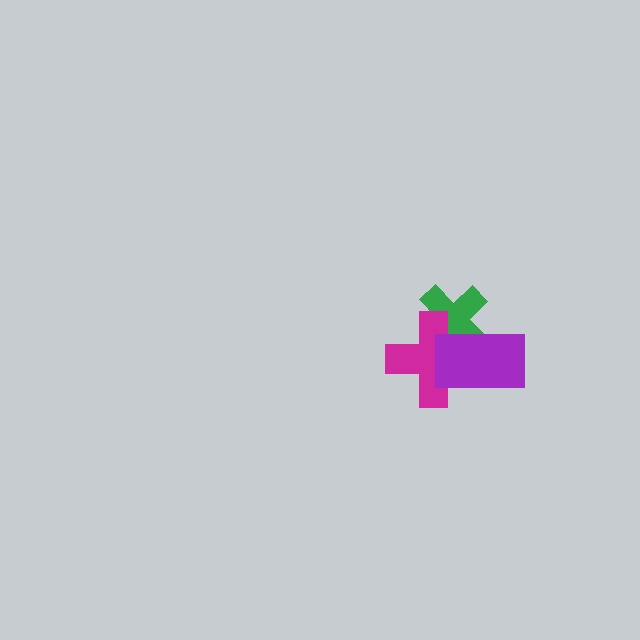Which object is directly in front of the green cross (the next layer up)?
The magenta cross is directly in front of the green cross.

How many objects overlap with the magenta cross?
2 objects overlap with the magenta cross.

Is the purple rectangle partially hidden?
No, no other shape covers it.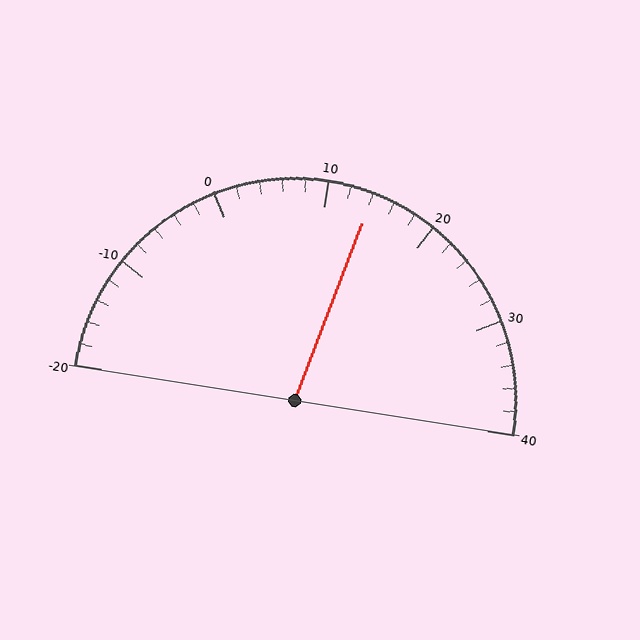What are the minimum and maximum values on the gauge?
The gauge ranges from -20 to 40.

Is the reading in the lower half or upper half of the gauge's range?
The reading is in the upper half of the range (-20 to 40).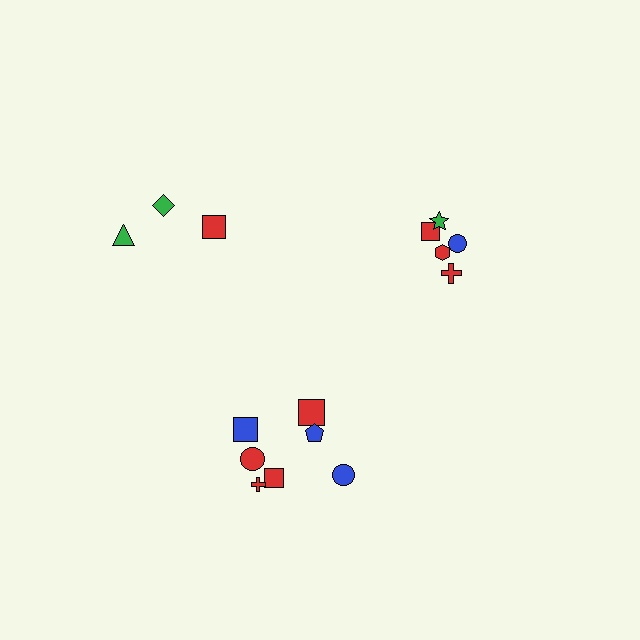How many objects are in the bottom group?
There are 7 objects.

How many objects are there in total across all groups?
There are 15 objects.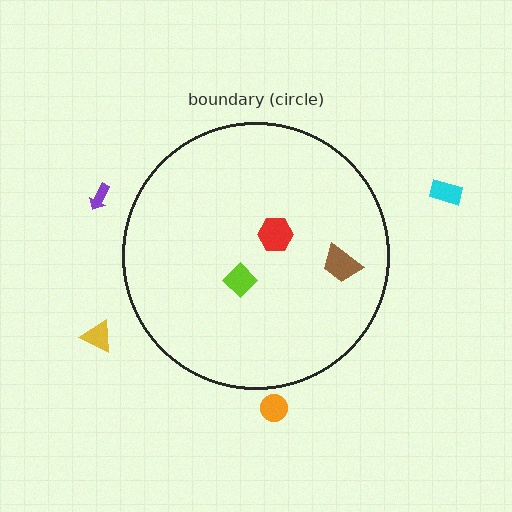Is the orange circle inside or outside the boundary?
Outside.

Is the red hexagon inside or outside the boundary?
Inside.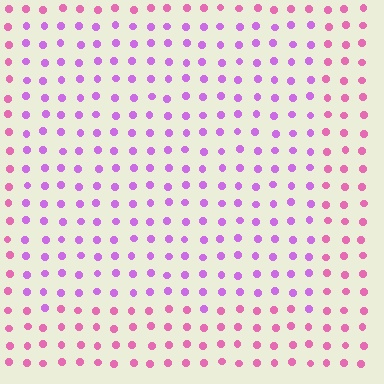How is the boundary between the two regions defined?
The boundary is defined purely by a slight shift in hue (about 37 degrees). Spacing, size, and orientation are identical on both sides.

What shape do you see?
I see a rectangle.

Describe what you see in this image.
The image is filled with small pink elements in a uniform arrangement. A rectangle-shaped region is visible where the elements are tinted to a slightly different hue, forming a subtle color boundary.